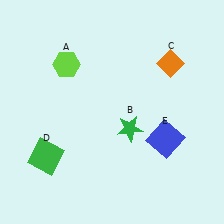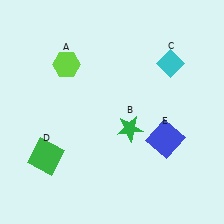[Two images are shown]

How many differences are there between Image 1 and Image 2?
There is 1 difference between the two images.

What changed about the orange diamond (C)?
In Image 1, C is orange. In Image 2, it changed to cyan.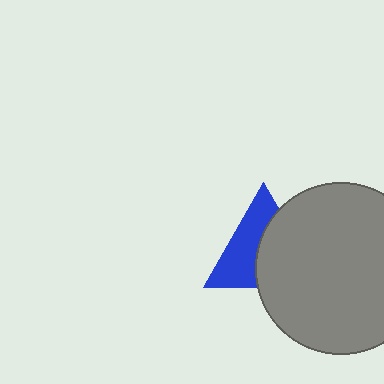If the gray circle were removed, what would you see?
You would see the complete blue triangle.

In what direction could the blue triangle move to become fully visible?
The blue triangle could move left. That would shift it out from behind the gray circle entirely.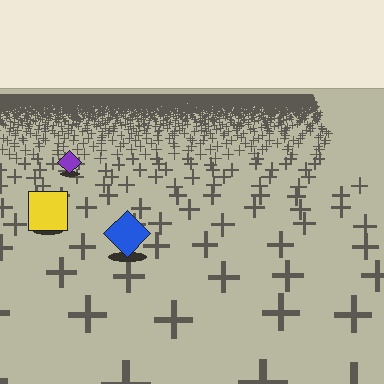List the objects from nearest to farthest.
From nearest to farthest: the blue diamond, the yellow square, the purple diamond.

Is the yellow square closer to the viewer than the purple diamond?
Yes. The yellow square is closer — you can tell from the texture gradient: the ground texture is coarser near it.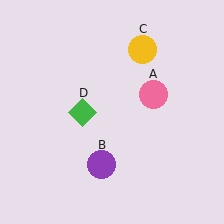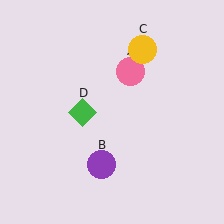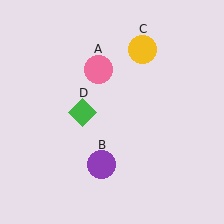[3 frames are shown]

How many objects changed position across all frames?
1 object changed position: pink circle (object A).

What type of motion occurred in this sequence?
The pink circle (object A) rotated counterclockwise around the center of the scene.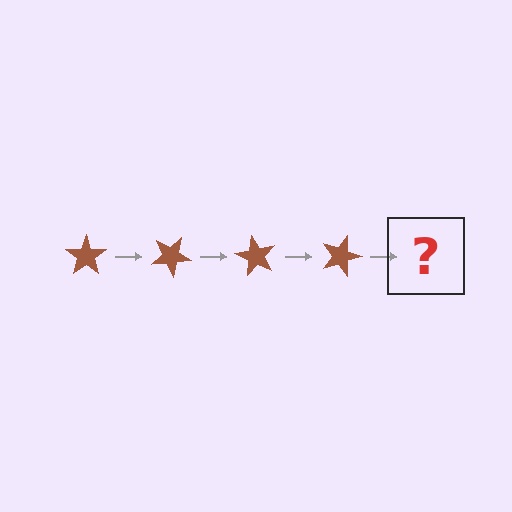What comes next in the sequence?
The next element should be a brown star rotated 120 degrees.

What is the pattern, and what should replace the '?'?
The pattern is that the star rotates 30 degrees each step. The '?' should be a brown star rotated 120 degrees.